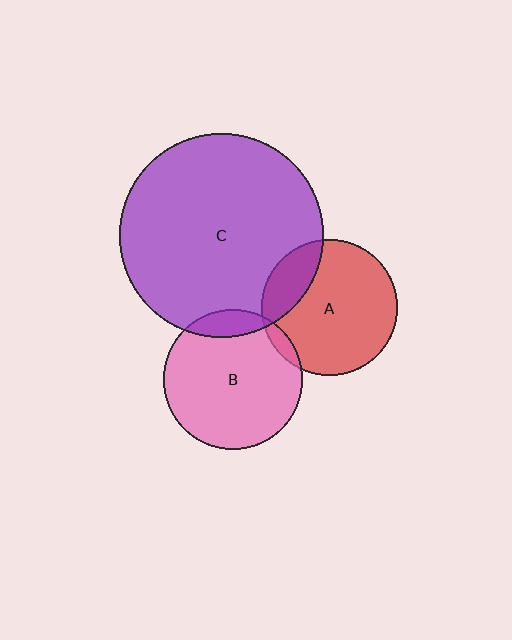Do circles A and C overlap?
Yes.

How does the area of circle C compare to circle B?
Approximately 2.1 times.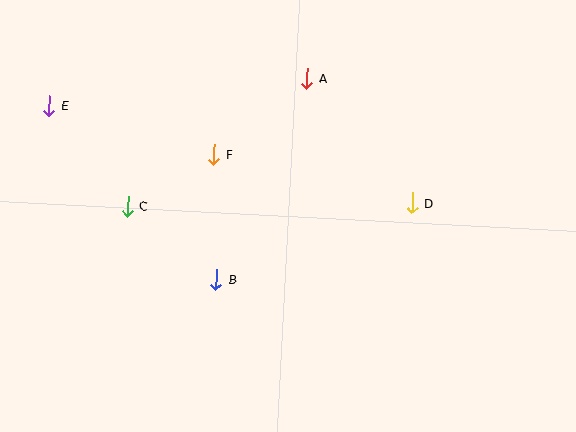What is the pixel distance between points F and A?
The distance between F and A is 120 pixels.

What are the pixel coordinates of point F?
Point F is at (214, 154).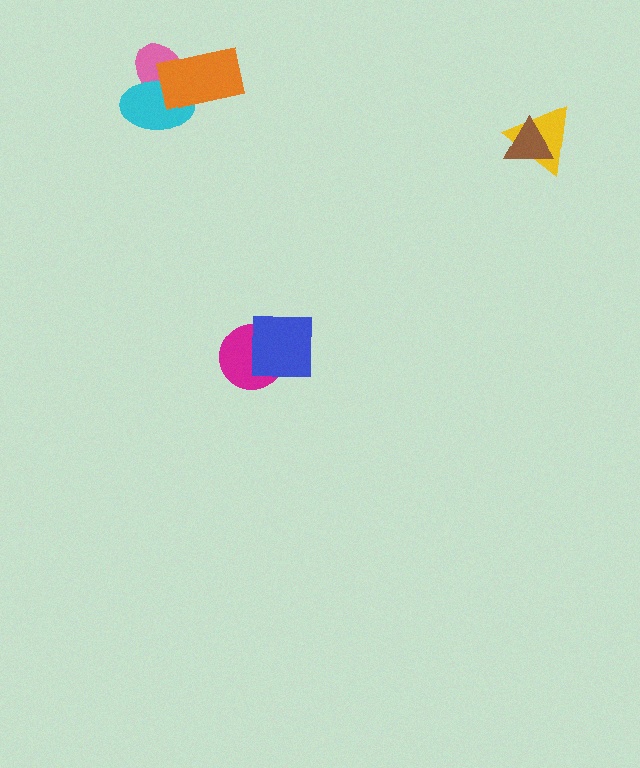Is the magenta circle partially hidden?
Yes, it is partially covered by another shape.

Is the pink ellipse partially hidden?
Yes, it is partially covered by another shape.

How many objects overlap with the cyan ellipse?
2 objects overlap with the cyan ellipse.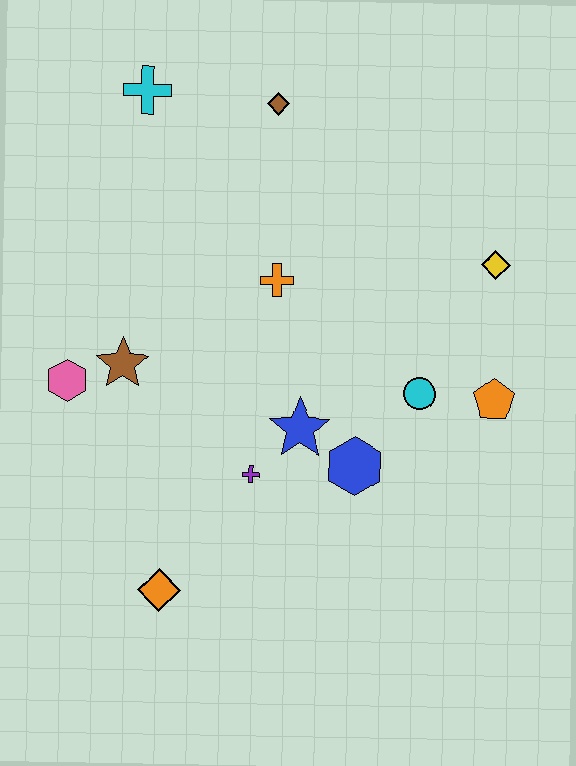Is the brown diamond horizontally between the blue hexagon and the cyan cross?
Yes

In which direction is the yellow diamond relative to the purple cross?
The yellow diamond is to the right of the purple cross.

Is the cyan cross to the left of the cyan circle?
Yes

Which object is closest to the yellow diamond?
The orange pentagon is closest to the yellow diamond.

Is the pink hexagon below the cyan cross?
Yes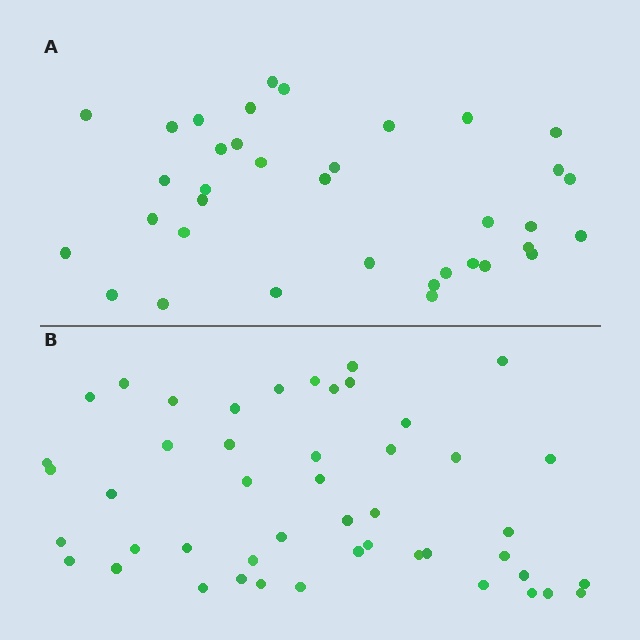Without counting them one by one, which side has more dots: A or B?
Region B (the bottom region) has more dots.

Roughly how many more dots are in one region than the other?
Region B has roughly 12 or so more dots than region A.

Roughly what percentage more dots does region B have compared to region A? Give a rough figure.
About 30% more.